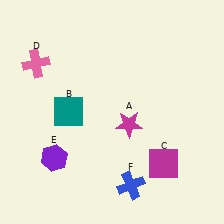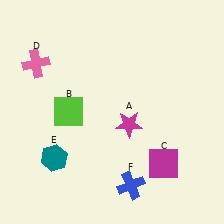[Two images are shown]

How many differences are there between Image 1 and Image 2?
There are 2 differences between the two images.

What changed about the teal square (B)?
In Image 1, B is teal. In Image 2, it changed to lime.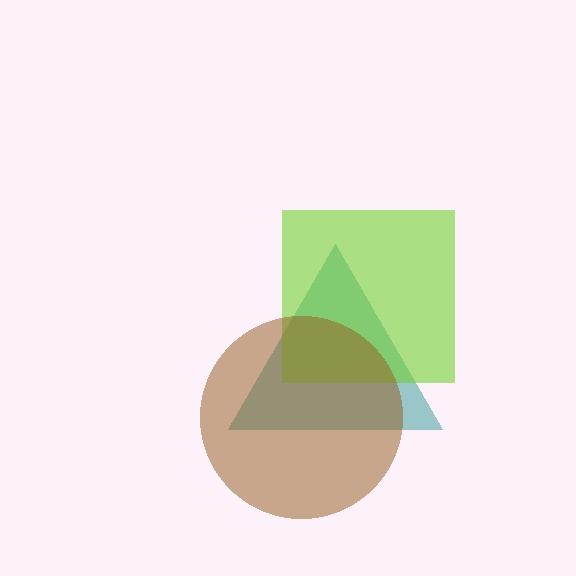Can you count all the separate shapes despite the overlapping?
Yes, there are 3 separate shapes.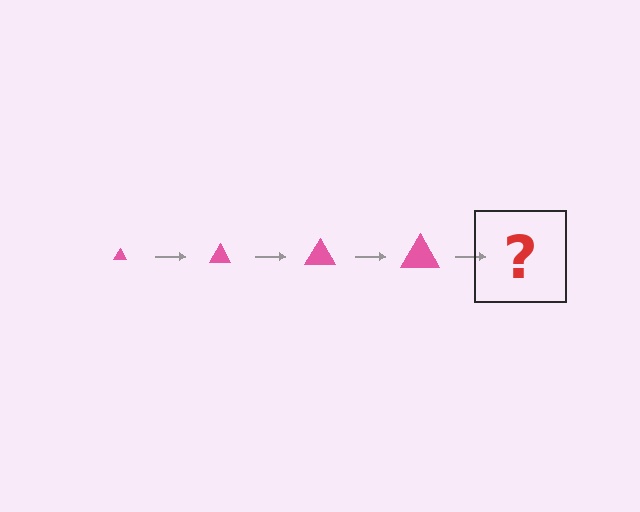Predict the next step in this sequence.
The next step is a pink triangle, larger than the previous one.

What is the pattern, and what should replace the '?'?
The pattern is that the triangle gets progressively larger each step. The '?' should be a pink triangle, larger than the previous one.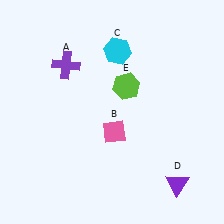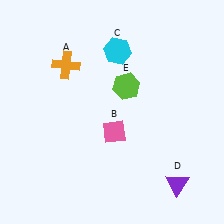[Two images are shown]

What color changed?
The cross (A) changed from purple in Image 1 to orange in Image 2.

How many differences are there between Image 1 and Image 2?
There is 1 difference between the two images.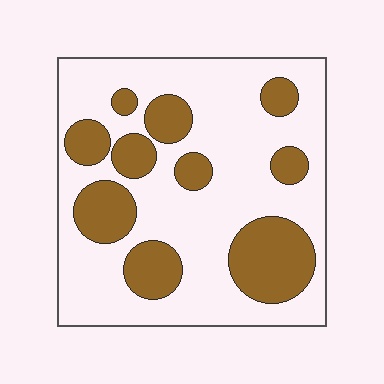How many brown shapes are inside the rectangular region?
10.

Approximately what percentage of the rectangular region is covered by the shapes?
Approximately 30%.